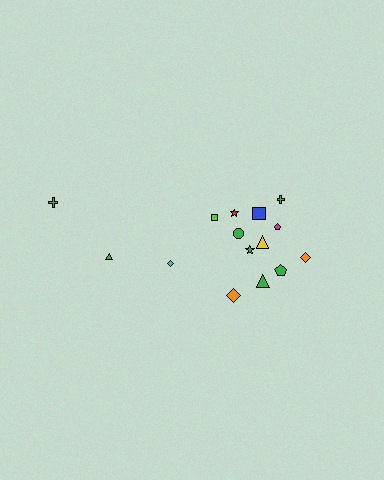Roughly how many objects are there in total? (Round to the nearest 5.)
Roughly 15 objects in total.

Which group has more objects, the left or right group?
The right group.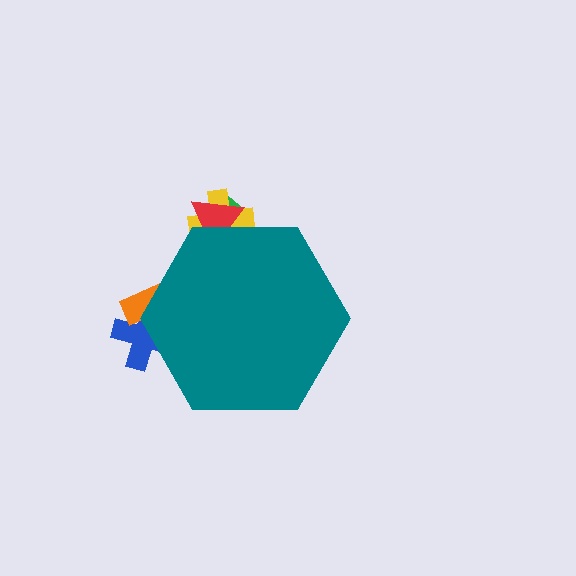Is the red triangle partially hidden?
Yes, the red triangle is partially hidden behind the teal hexagon.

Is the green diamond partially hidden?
Yes, the green diamond is partially hidden behind the teal hexagon.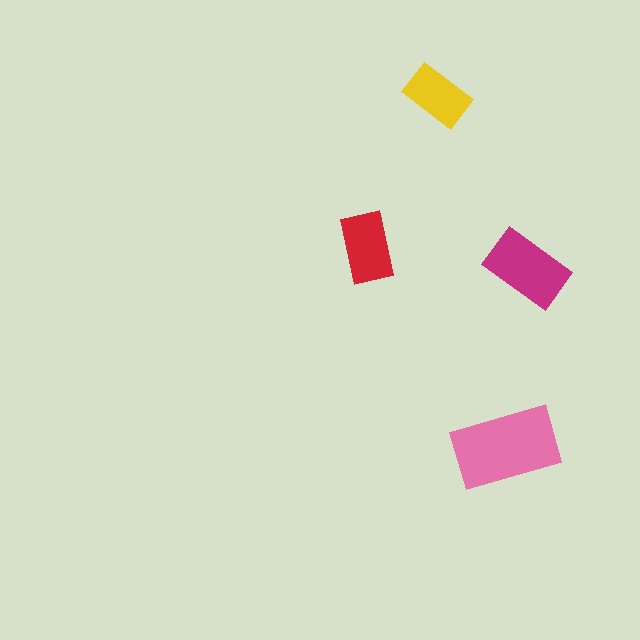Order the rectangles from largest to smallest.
the pink one, the magenta one, the red one, the yellow one.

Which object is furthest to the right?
The magenta rectangle is rightmost.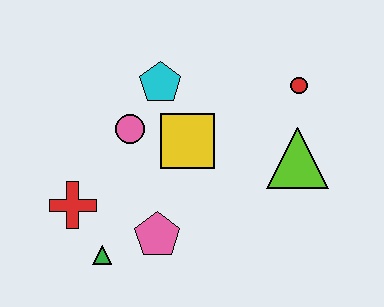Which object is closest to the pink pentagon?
The green triangle is closest to the pink pentagon.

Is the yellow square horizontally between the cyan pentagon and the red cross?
No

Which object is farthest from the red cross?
The red circle is farthest from the red cross.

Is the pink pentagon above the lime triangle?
No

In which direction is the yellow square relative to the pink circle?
The yellow square is to the right of the pink circle.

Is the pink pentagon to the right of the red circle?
No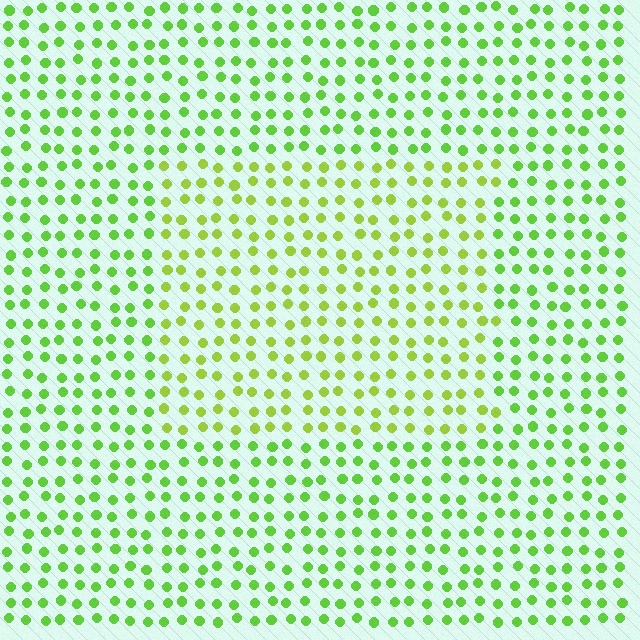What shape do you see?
I see a rectangle.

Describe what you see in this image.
The image is filled with small lime elements in a uniform arrangement. A rectangle-shaped region is visible where the elements are tinted to a slightly different hue, forming a subtle color boundary.